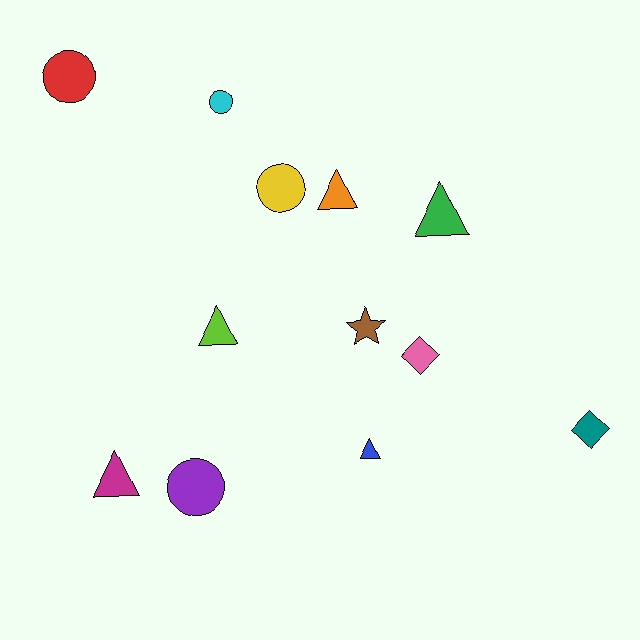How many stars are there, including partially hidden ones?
There is 1 star.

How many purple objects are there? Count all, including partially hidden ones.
There is 1 purple object.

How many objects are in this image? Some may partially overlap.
There are 12 objects.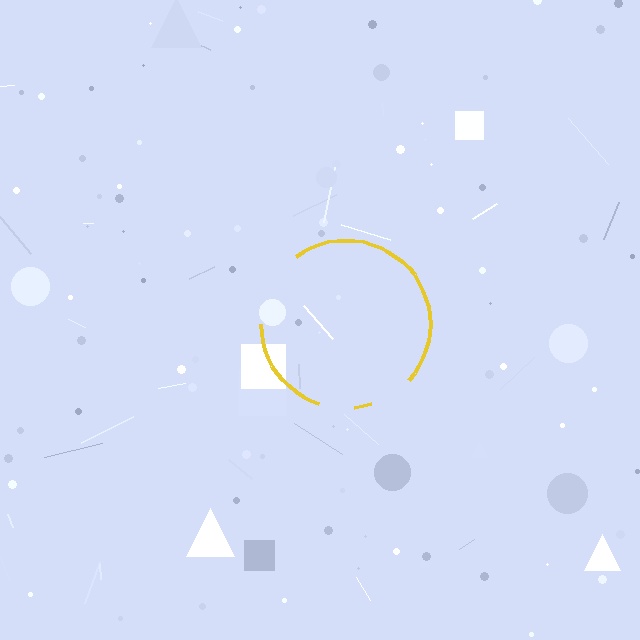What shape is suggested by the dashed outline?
The dashed outline suggests a circle.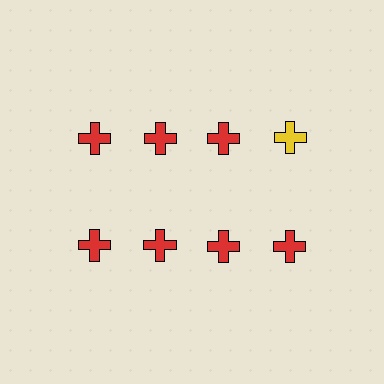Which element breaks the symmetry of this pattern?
The yellow cross in the top row, second from right column breaks the symmetry. All other shapes are red crosses.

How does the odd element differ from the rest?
It has a different color: yellow instead of red.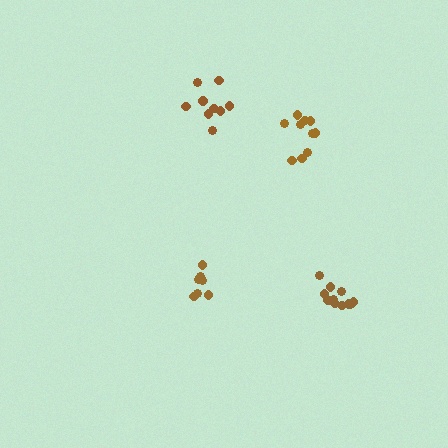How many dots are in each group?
Group 1: 7 dots, Group 2: 11 dots, Group 3: 10 dots, Group 4: 9 dots (37 total).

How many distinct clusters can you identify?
There are 4 distinct clusters.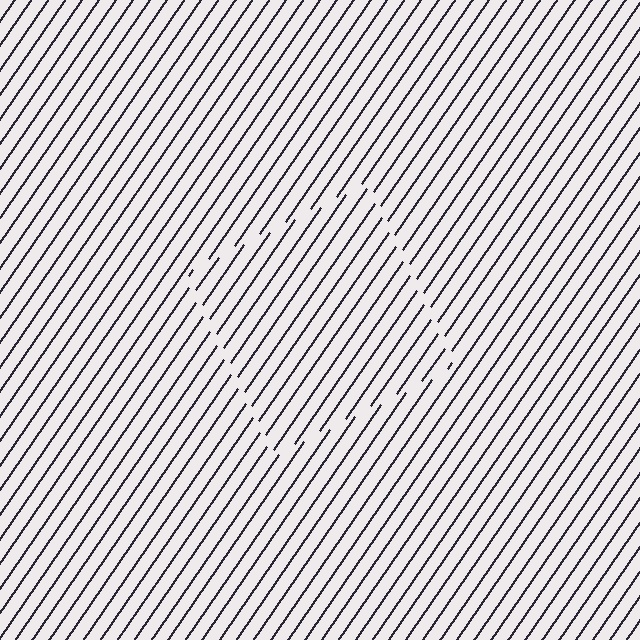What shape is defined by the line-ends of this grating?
An illusory square. The interior of the shape contains the same grating, shifted by half a period — the contour is defined by the phase discontinuity where line-ends from the inner and outer gratings abut.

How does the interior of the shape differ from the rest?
The interior of the shape contains the same grating, shifted by half a period — the contour is defined by the phase discontinuity where line-ends from the inner and outer gratings abut.